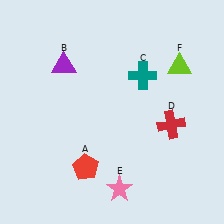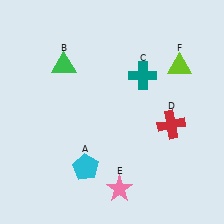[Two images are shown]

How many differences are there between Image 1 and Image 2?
There are 2 differences between the two images.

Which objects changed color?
A changed from red to cyan. B changed from purple to green.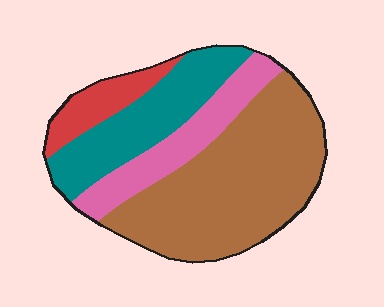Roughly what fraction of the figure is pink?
Pink takes up between a sixth and a third of the figure.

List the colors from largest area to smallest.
From largest to smallest: brown, teal, pink, red.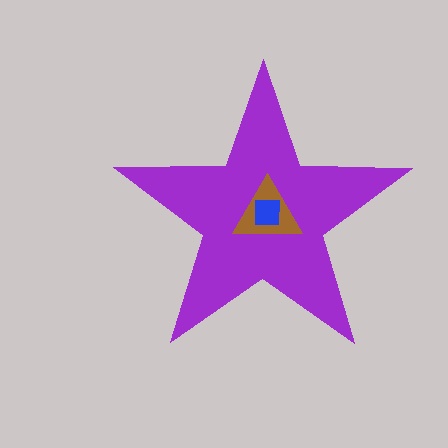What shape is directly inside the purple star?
The brown triangle.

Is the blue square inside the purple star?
Yes.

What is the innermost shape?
The blue square.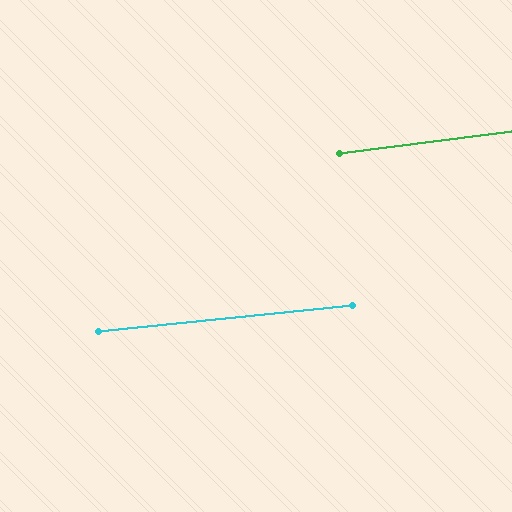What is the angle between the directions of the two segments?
Approximately 1 degree.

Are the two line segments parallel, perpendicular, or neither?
Parallel — their directions differ by only 1.5°.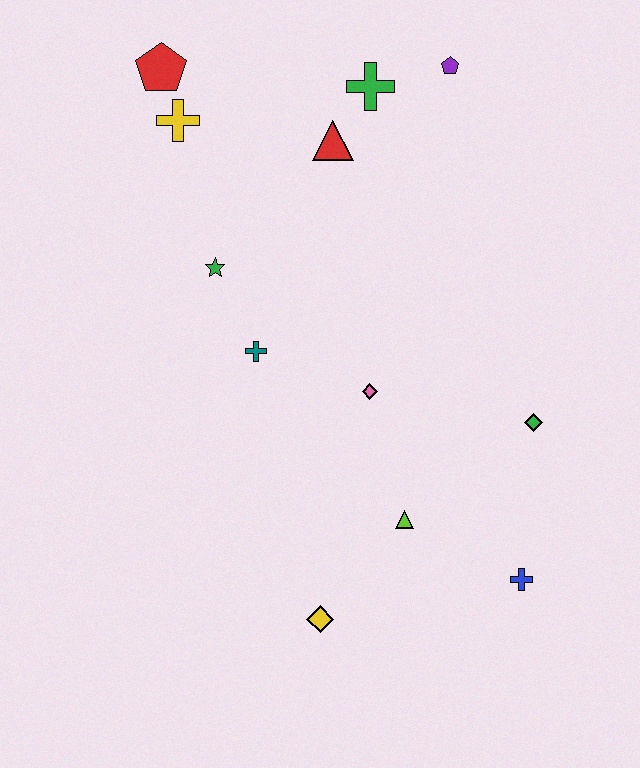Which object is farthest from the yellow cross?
The blue cross is farthest from the yellow cross.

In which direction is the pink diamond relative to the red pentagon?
The pink diamond is below the red pentagon.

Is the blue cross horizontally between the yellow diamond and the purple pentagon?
No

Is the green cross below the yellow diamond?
No